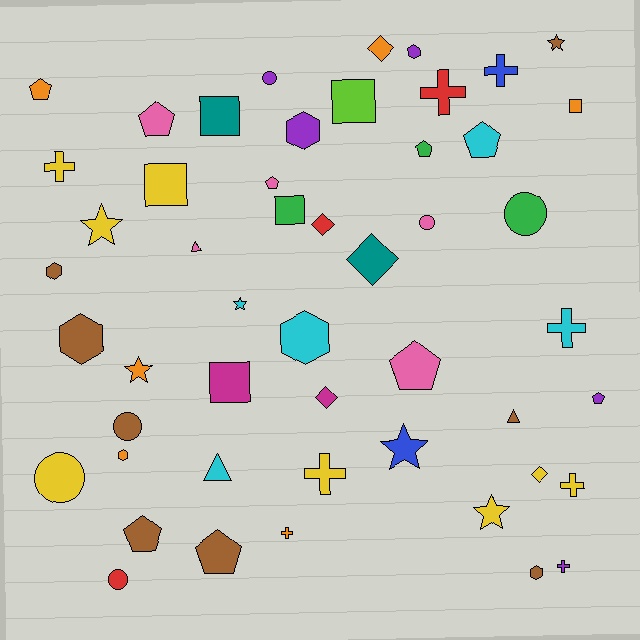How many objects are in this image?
There are 50 objects.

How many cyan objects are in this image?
There are 5 cyan objects.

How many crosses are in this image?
There are 8 crosses.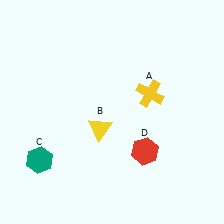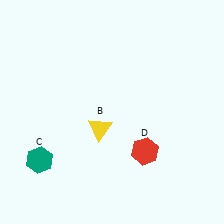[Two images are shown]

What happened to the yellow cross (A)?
The yellow cross (A) was removed in Image 2. It was in the top-right area of Image 1.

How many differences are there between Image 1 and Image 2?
There is 1 difference between the two images.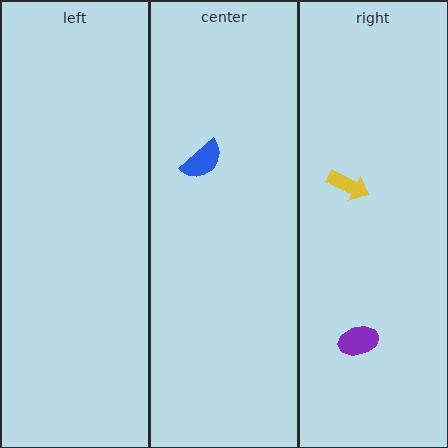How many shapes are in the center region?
1.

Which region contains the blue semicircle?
The center region.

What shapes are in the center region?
The blue semicircle.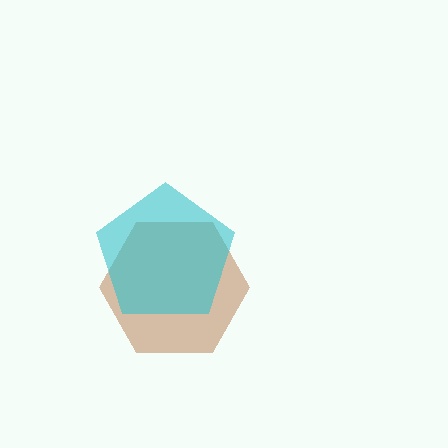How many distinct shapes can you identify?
There are 2 distinct shapes: a brown hexagon, a cyan pentagon.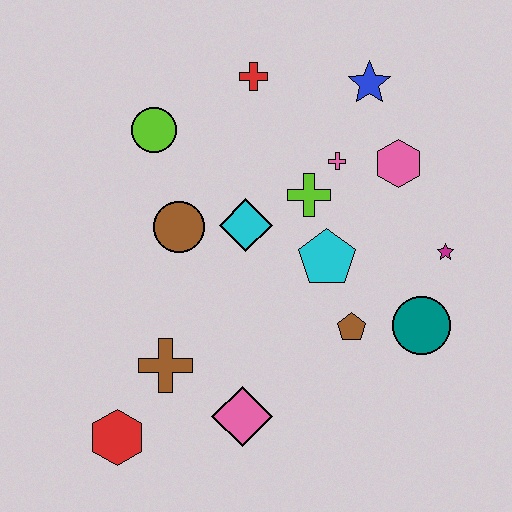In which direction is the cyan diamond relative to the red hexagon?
The cyan diamond is above the red hexagon.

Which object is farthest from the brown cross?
The blue star is farthest from the brown cross.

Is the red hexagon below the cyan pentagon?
Yes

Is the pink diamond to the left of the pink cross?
Yes